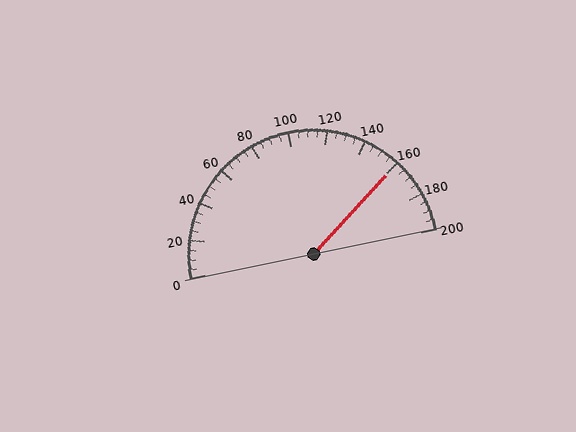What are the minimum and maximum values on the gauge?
The gauge ranges from 0 to 200.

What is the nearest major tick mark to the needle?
The nearest major tick mark is 160.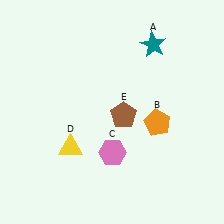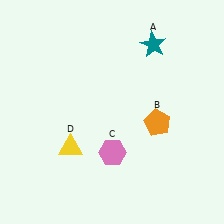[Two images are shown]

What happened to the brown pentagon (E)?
The brown pentagon (E) was removed in Image 2. It was in the bottom-right area of Image 1.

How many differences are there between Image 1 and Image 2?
There is 1 difference between the two images.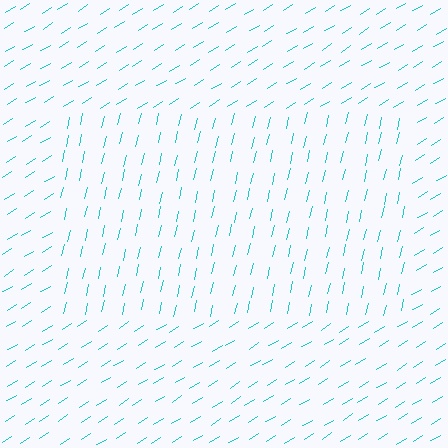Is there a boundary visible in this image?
Yes, there is a texture boundary formed by a change in line orientation.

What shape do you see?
I see a rectangle.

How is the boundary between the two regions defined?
The boundary is defined purely by a change in line orientation (approximately 45 degrees difference). All lines are the same color and thickness.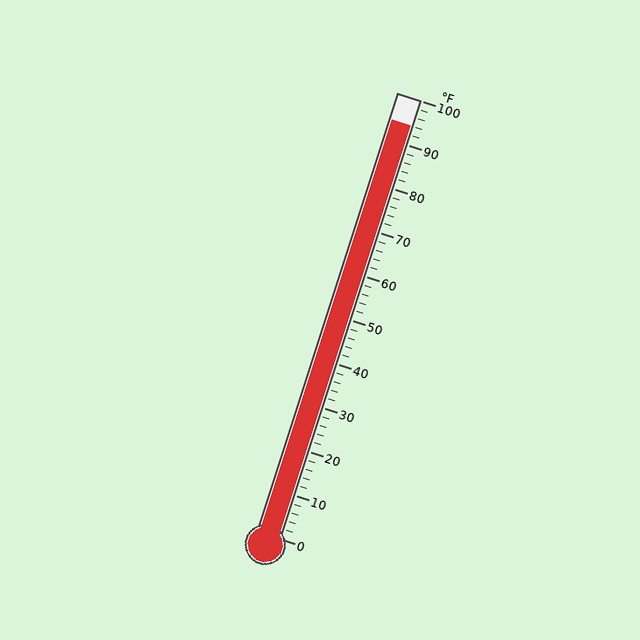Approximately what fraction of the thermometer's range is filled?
The thermometer is filled to approximately 95% of its range.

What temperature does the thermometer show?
The thermometer shows approximately 94°F.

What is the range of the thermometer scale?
The thermometer scale ranges from 0°F to 100°F.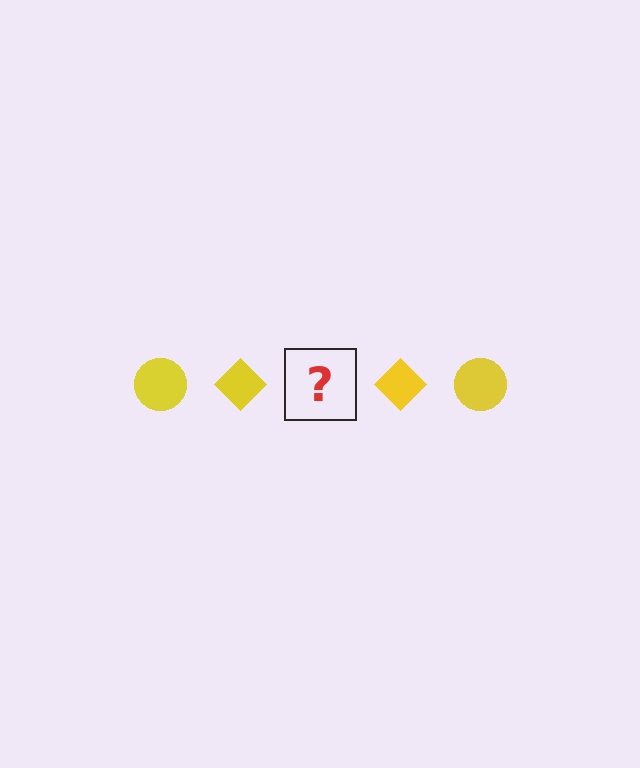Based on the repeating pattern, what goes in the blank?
The blank should be a yellow circle.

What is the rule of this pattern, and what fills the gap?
The rule is that the pattern cycles through circle, diamond shapes in yellow. The gap should be filled with a yellow circle.